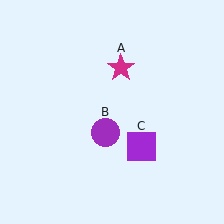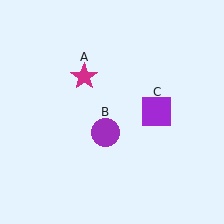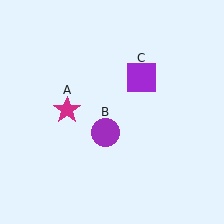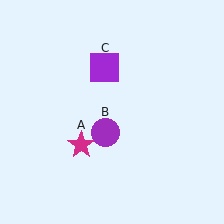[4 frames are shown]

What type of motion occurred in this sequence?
The magenta star (object A), purple square (object C) rotated counterclockwise around the center of the scene.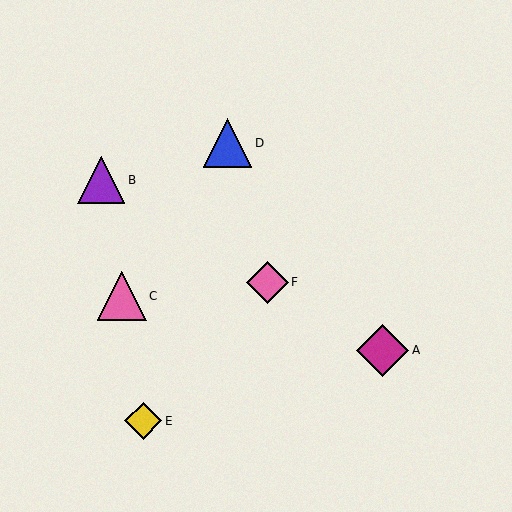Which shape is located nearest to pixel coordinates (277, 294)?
The pink diamond (labeled F) at (267, 282) is nearest to that location.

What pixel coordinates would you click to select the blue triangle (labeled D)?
Click at (228, 143) to select the blue triangle D.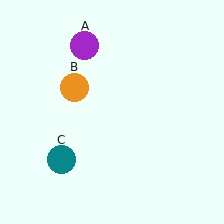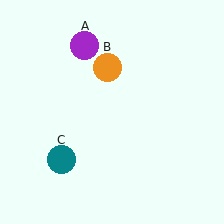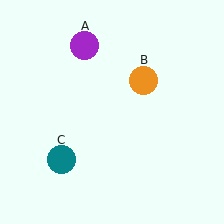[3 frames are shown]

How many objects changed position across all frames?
1 object changed position: orange circle (object B).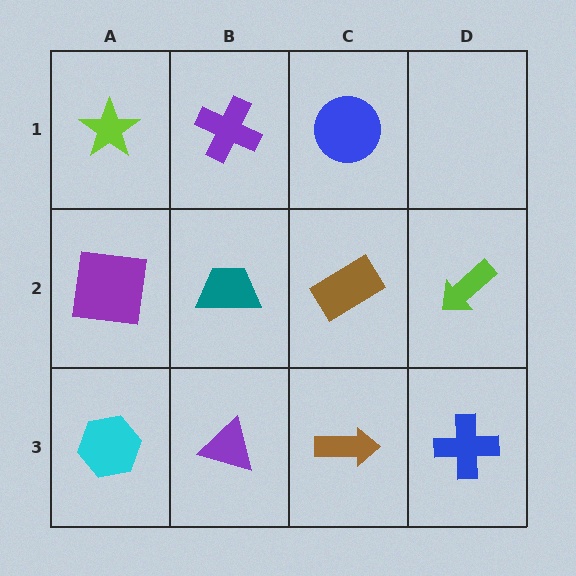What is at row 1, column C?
A blue circle.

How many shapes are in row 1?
3 shapes.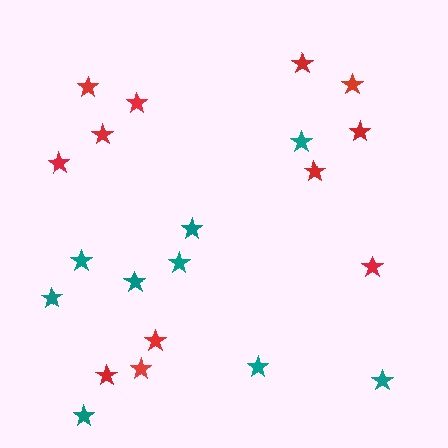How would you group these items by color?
There are 2 groups: one group of red stars (12) and one group of teal stars (9).